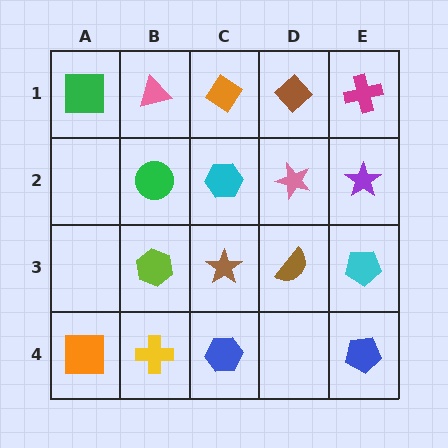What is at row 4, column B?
A yellow cross.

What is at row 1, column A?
A green square.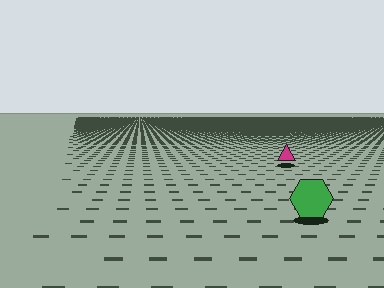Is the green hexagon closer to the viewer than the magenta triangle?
Yes. The green hexagon is closer — you can tell from the texture gradient: the ground texture is coarser near it.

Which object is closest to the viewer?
The green hexagon is closest. The texture marks near it are larger and more spread out.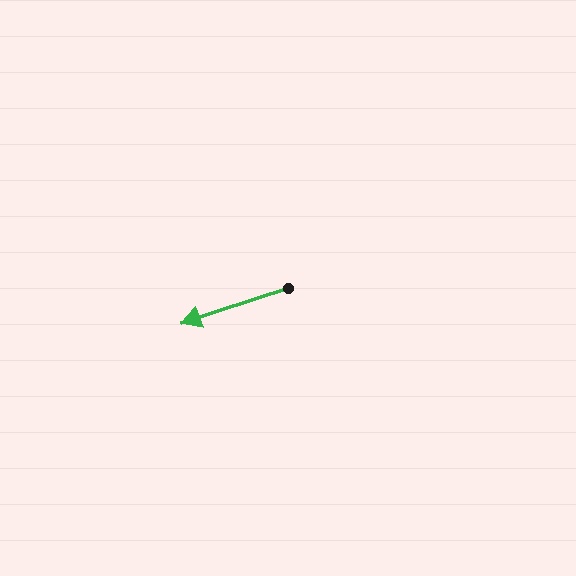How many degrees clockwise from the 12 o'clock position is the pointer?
Approximately 252 degrees.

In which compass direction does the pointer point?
West.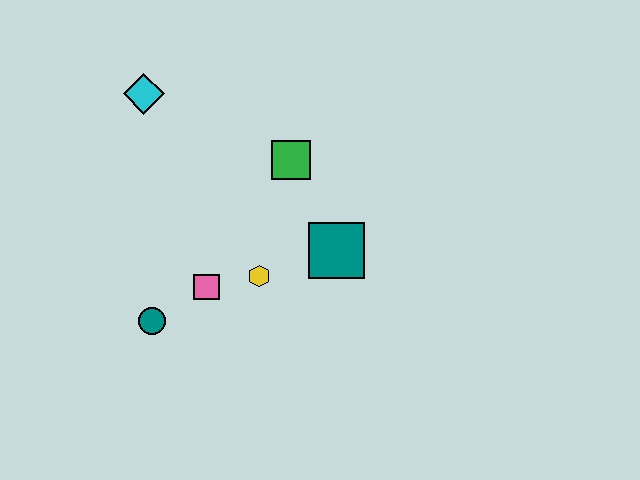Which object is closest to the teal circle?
The pink square is closest to the teal circle.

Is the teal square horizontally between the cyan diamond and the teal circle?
No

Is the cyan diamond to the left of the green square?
Yes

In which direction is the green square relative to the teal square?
The green square is above the teal square.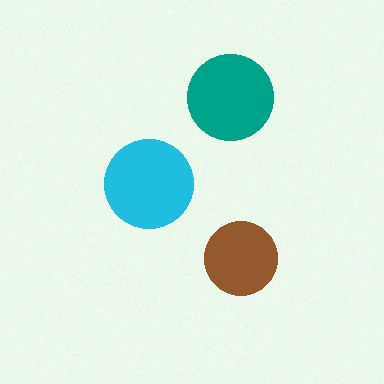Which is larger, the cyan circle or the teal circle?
The cyan one.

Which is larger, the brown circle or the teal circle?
The teal one.